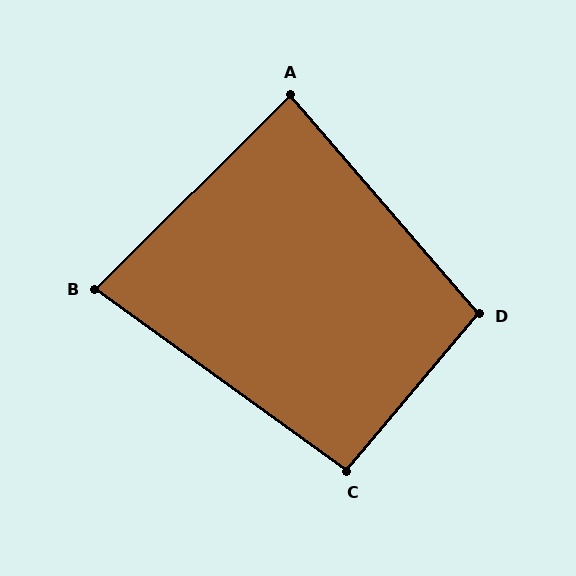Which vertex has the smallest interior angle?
B, at approximately 81 degrees.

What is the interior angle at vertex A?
Approximately 86 degrees (approximately right).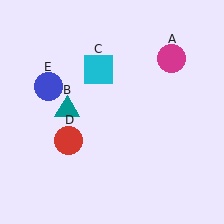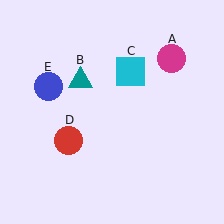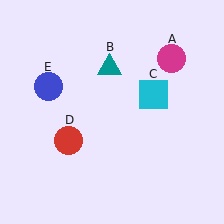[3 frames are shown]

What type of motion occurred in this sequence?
The teal triangle (object B), cyan square (object C) rotated clockwise around the center of the scene.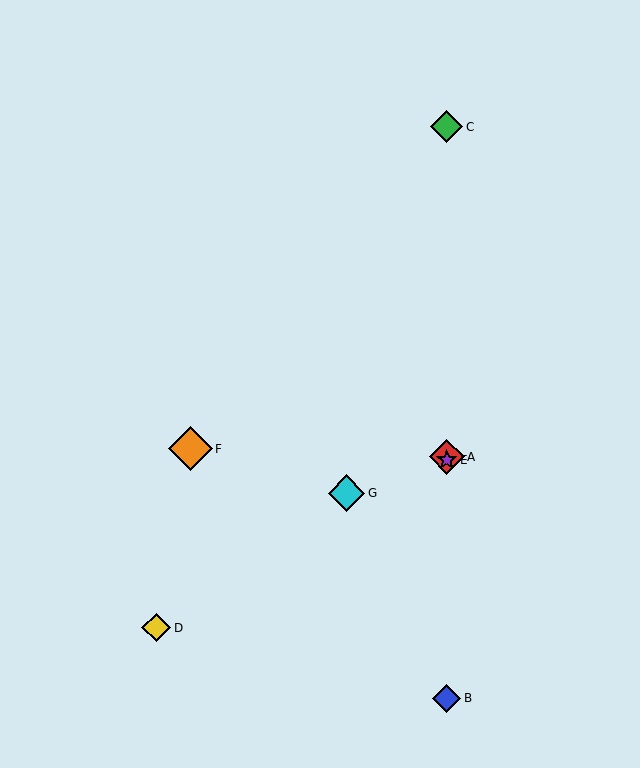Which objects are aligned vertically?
Objects A, B, C, E are aligned vertically.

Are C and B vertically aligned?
Yes, both are at x≈447.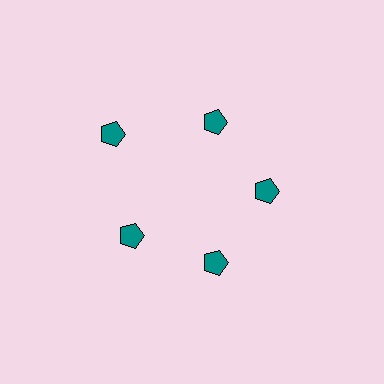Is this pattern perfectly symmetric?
No. The 5 teal pentagons are arranged in a ring, but one element near the 10 o'clock position is pushed outward from the center, breaking the 5-fold rotational symmetry.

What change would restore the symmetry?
The symmetry would be restored by moving it inward, back onto the ring so that all 5 pentagons sit at equal angles and equal distance from the center.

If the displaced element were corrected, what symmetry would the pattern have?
It would have 5-fold rotational symmetry — the pattern would map onto itself every 72 degrees.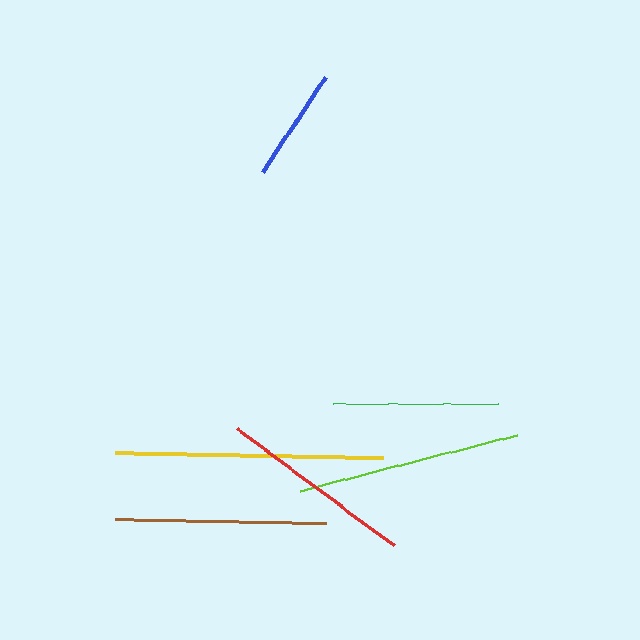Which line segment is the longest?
The yellow line is the longest at approximately 267 pixels.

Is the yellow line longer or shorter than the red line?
The yellow line is longer than the red line.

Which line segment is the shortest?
The blue line is the shortest at approximately 113 pixels.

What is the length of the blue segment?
The blue segment is approximately 113 pixels long.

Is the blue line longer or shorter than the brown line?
The brown line is longer than the blue line.